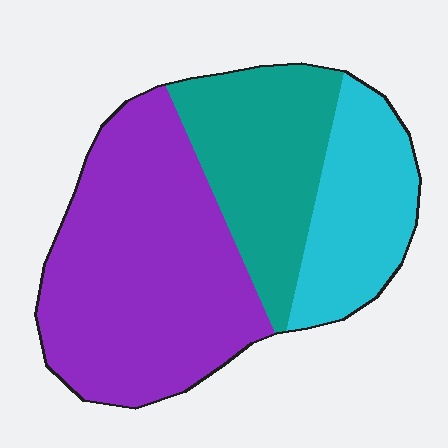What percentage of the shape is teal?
Teal takes up about one quarter (1/4) of the shape.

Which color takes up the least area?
Cyan, at roughly 20%.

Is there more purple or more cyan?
Purple.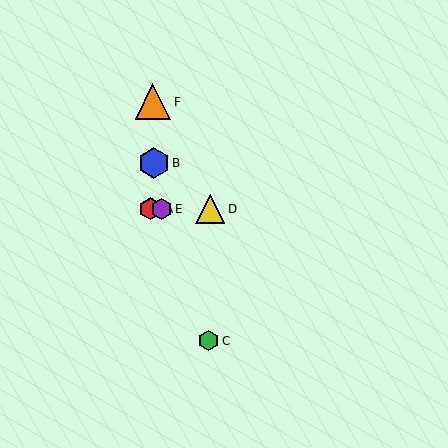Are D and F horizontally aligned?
No, D is at y≈209 and F is at y≈102.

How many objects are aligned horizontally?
3 objects (A, D, E) are aligned horizontally.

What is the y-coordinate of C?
Object C is at y≈341.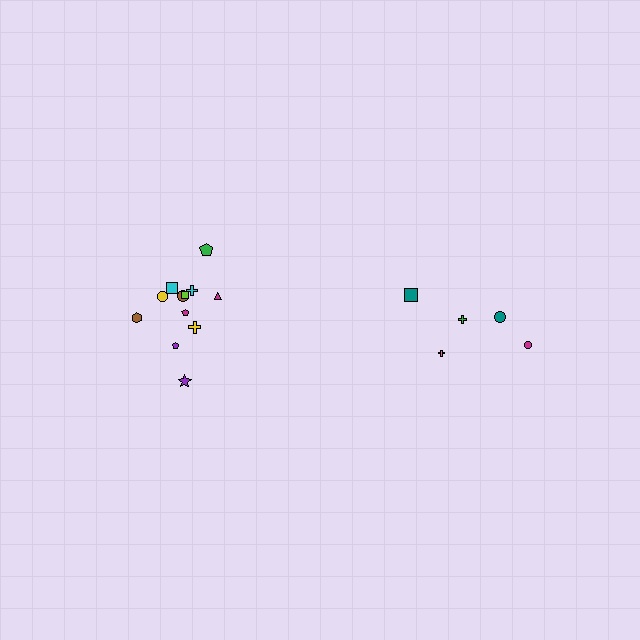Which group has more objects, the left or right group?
The left group.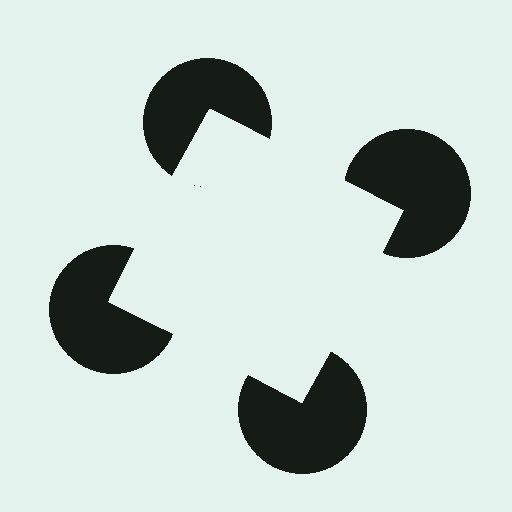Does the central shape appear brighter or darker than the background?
It typically appears slightly brighter than the background, even though no actual brightness change is drawn.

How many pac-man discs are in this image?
There are 4 — one at each vertex of the illusory square.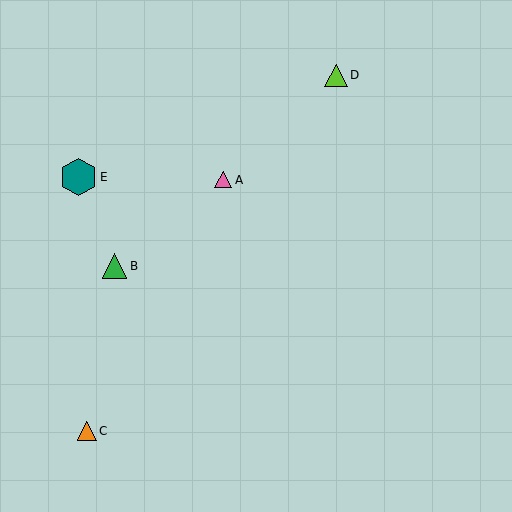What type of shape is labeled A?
Shape A is a pink triangle.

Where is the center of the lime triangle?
The center of the lime triangle is at (336, 75).